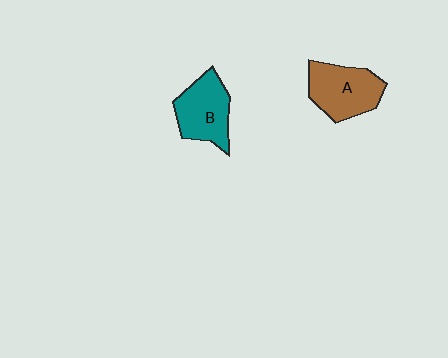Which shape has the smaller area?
Shape B (teal).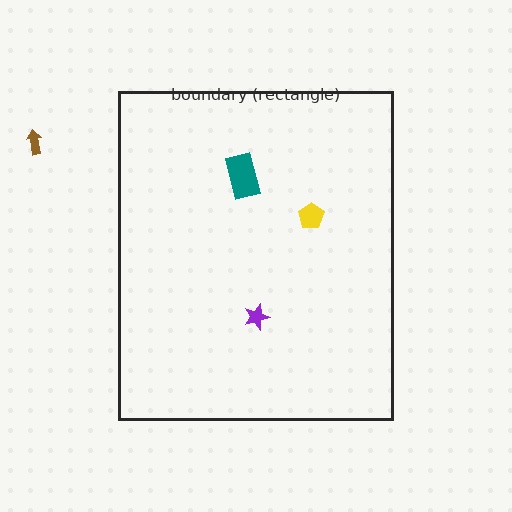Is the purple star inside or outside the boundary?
Inside.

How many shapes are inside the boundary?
3 inside, 1 outside.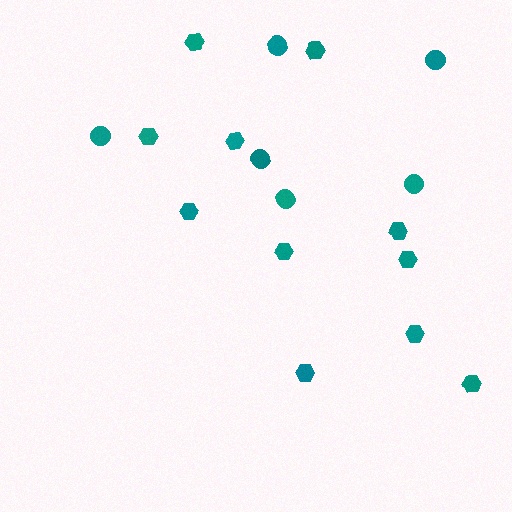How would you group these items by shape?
There are 2 groups: one group of circles (6) and one group of hexagons (11).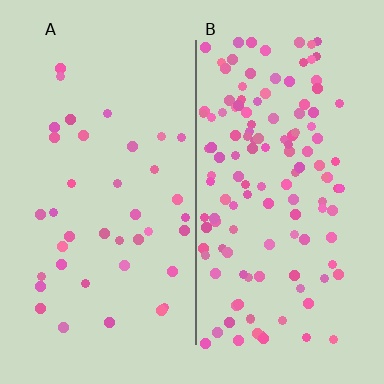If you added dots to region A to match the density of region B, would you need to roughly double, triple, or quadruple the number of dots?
Approximately triple.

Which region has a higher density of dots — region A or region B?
B (the right).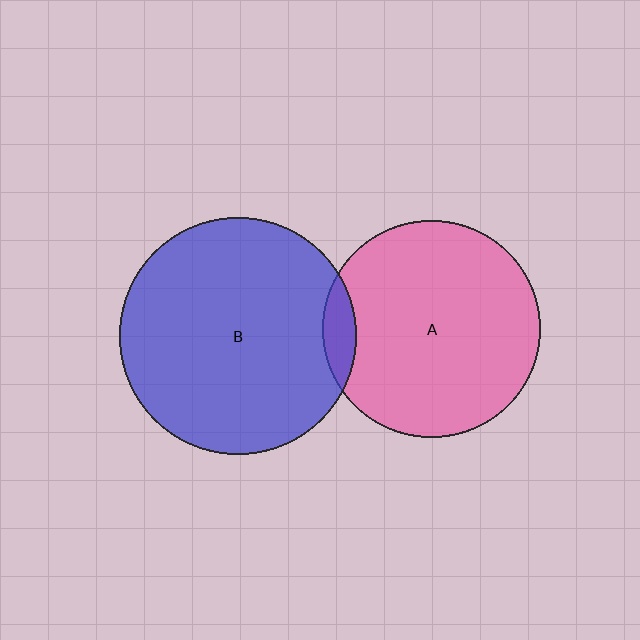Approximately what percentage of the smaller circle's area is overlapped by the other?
Approximately 5%.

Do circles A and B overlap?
Yes.